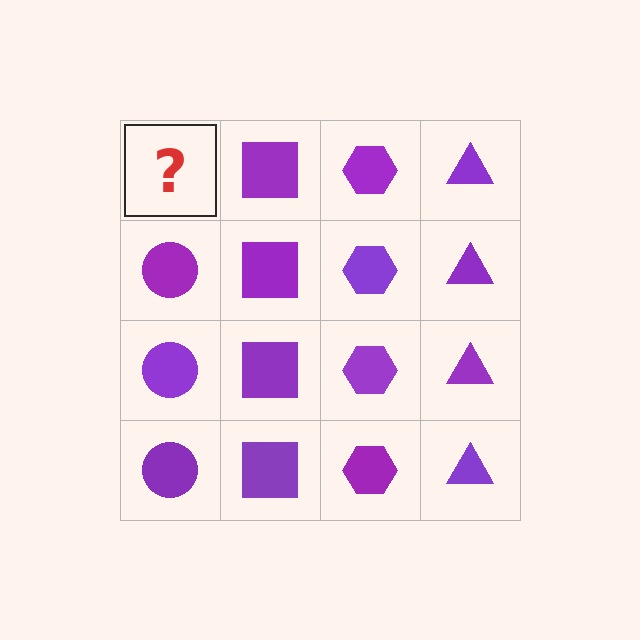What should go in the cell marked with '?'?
The missing cell should contain a purple circle.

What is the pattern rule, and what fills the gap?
The rule is that each column has a consistent shape. The gap should be filled with a purple circle.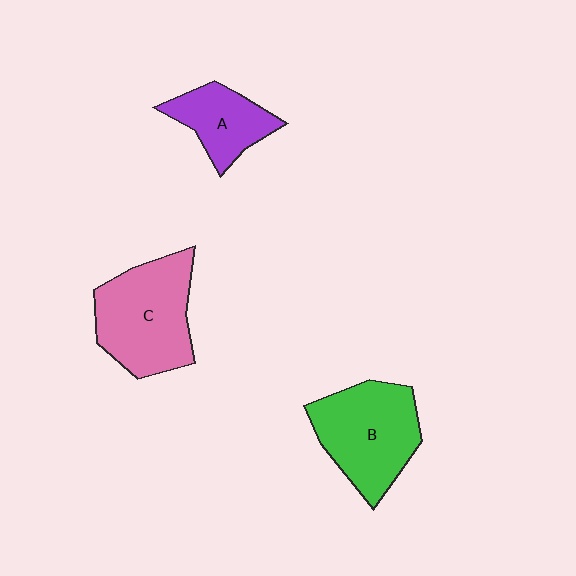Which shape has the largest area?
Shape C (pink).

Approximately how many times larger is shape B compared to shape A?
Approximately 1.7 times.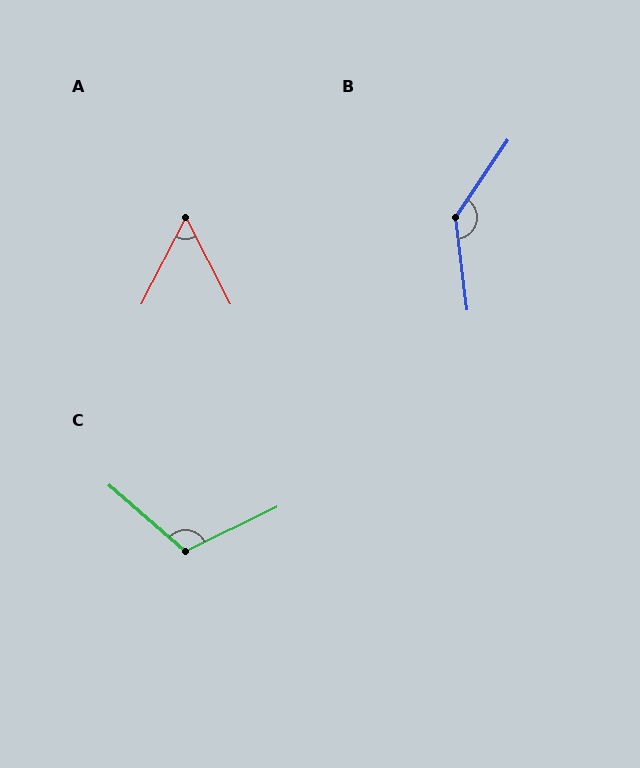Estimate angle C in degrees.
Approximately 113 degrees.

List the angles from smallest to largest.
A (54°), C (113°), B (139°).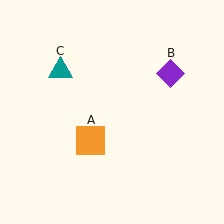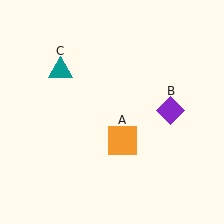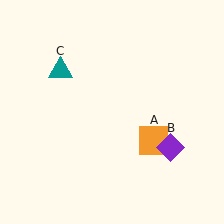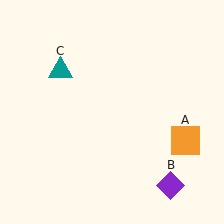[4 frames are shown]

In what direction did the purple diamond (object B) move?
The purple diamond (object B) moved down.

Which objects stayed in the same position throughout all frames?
Teal triangle (object C) remained stationary.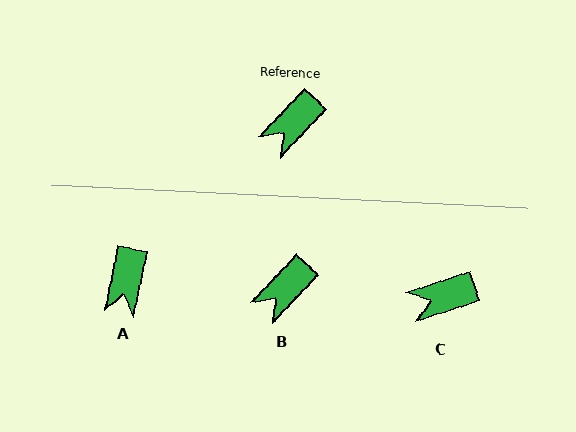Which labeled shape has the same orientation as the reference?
B.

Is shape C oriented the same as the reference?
No, it is off by about 28 degrees.